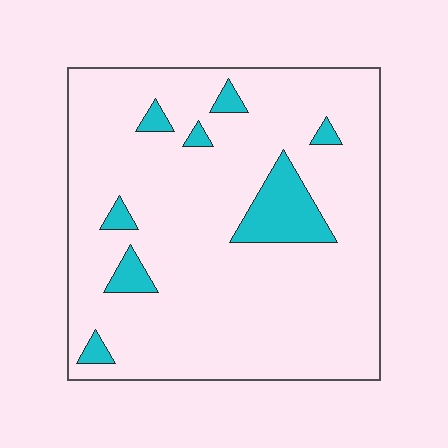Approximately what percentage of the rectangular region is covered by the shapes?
Approximately 10%.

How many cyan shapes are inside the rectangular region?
8.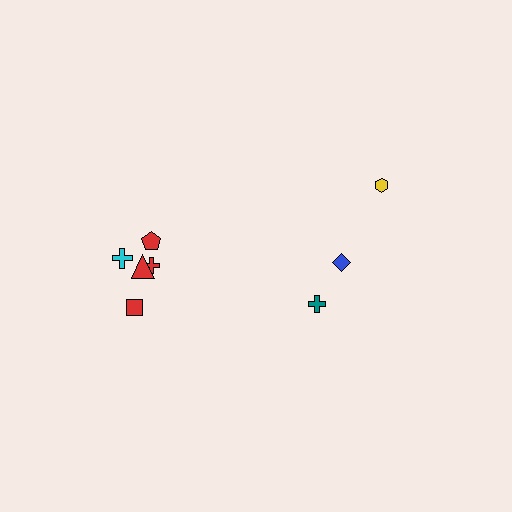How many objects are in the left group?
There are 5 objects.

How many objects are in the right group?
There are 3 objects.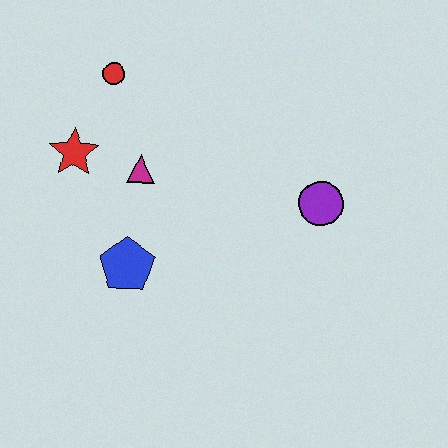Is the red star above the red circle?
No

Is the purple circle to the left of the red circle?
No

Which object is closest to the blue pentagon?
The magenta triangle is closest to the blue pentagon.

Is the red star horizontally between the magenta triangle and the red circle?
No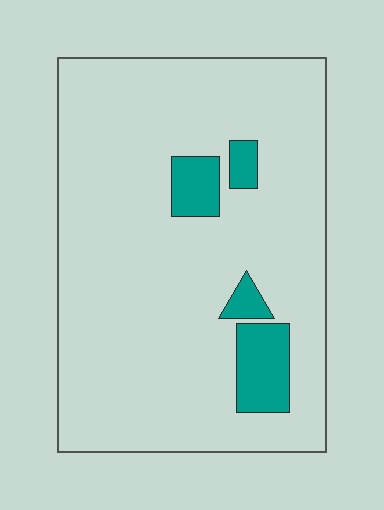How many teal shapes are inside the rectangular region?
4.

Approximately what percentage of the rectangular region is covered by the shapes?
Approximately 10%.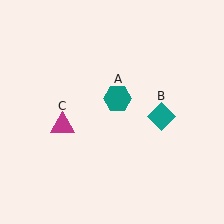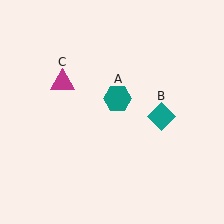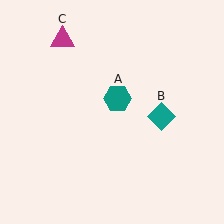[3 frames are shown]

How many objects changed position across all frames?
1 object changed position: magenta triangle (object C).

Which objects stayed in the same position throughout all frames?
Teal hexagon (object A) and teal diamond (object B) remained stationary.